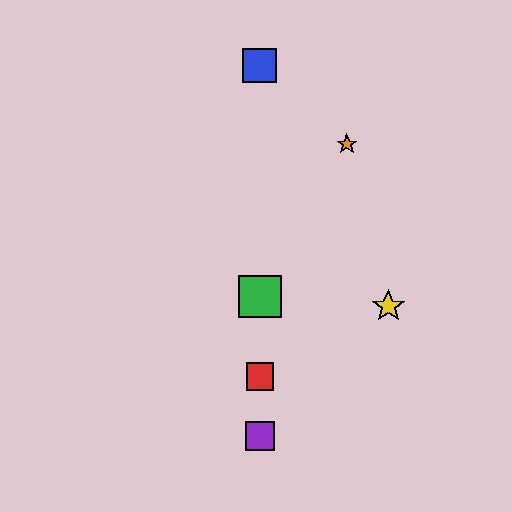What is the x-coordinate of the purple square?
The purple square is at x≈260.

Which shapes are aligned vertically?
The red square, the blue square, the green square, the purple square are aligned vertically.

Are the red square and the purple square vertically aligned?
Yes, both are at x≈260.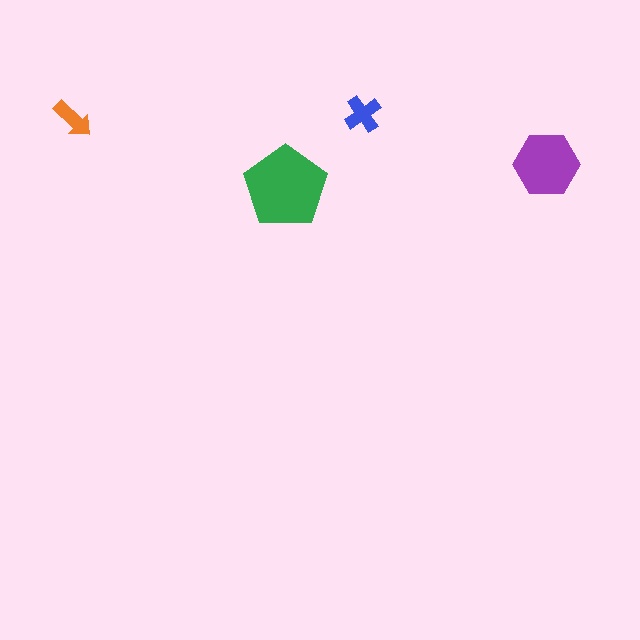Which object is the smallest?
The orange arrow.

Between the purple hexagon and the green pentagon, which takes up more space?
The green pentagon.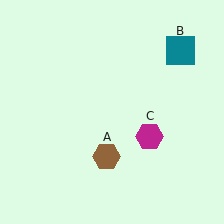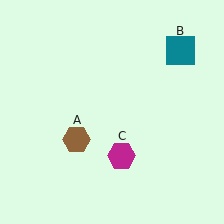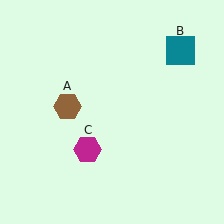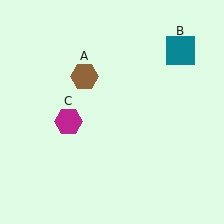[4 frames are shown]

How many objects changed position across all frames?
2 objects changed position: brown hexagon (object A), magenta hexagon (object C).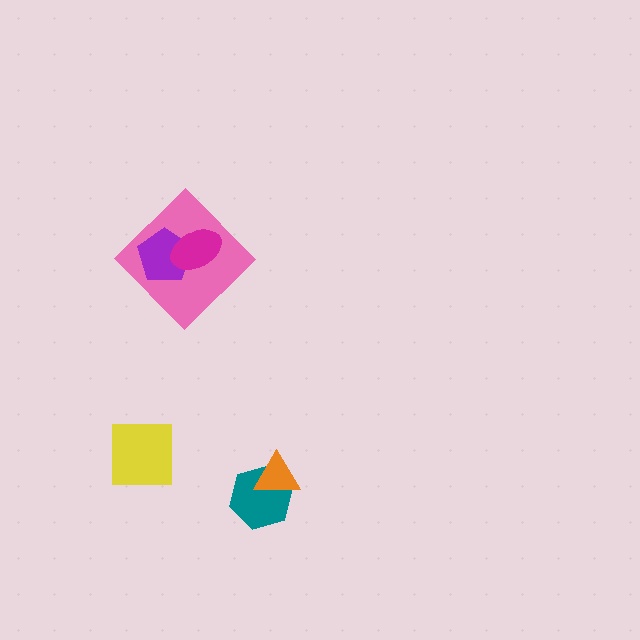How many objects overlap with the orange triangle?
1 object overlaps with the orange triangle.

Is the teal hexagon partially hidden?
Yes, it is partially covered by another shape.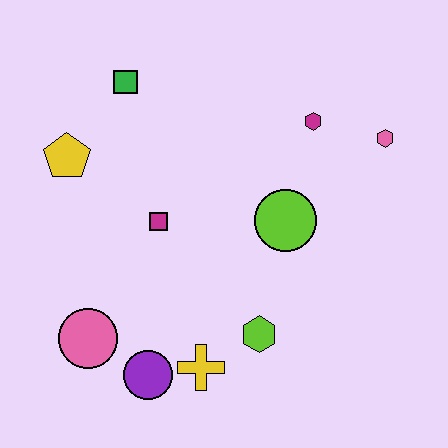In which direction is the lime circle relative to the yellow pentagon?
The lime circle is to the right of the yellow pentagon.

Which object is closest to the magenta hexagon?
The pink hexagon is closest to the magenta hexagon.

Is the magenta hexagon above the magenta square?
Yes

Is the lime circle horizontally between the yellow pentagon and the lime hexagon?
No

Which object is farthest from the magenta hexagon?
The pink circle is farthest from the magenta hexagon.